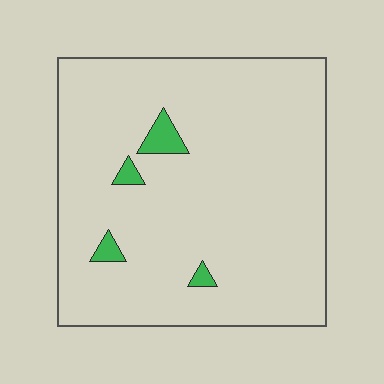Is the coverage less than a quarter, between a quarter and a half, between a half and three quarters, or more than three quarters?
Less than a quarter.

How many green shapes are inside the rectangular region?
4.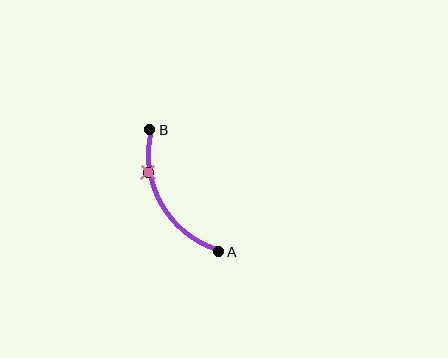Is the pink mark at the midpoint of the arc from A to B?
No. The pink mark lies on the arc but is closer to endpoint B. The arc midpoint would be at the point on the curve equidistant along the arc from both A and B.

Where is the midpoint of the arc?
The arc midpoint is the point on the curve farthest from the straight line joining A and B. It sits to the left of that line.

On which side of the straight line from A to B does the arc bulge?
The arc bulges to the left of the straight line connecting A and B.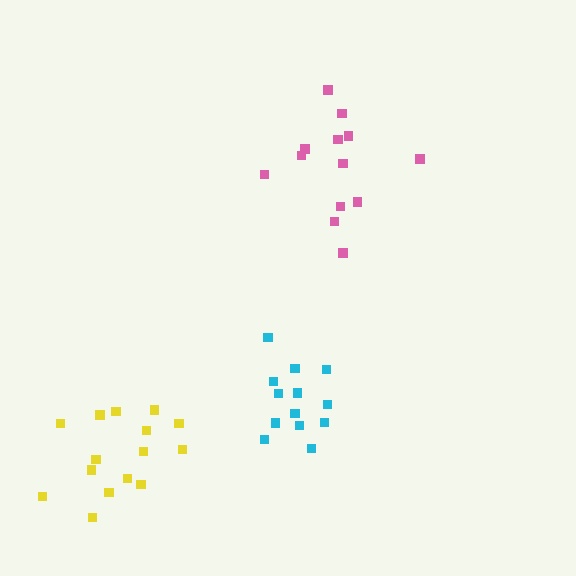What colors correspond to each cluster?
The clusters are colored: cyan, pink, yellow.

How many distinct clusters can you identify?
There are 3 distinct clusters.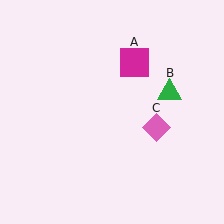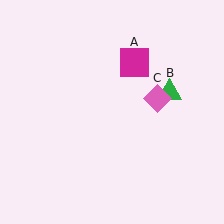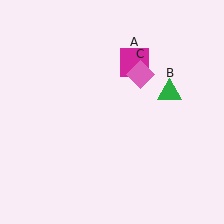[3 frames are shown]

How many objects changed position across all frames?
1 object changed position: pink diamond (object C).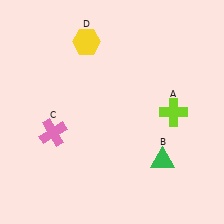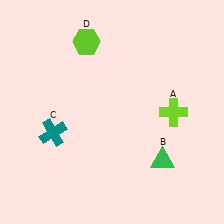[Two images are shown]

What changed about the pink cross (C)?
In Image 1, C is pink. In Image 2, it changed to teal.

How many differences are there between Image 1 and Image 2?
There are 2 differences between the two images.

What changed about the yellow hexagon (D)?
In Image 1, D is yellow. In Image 2, it changed to lime.